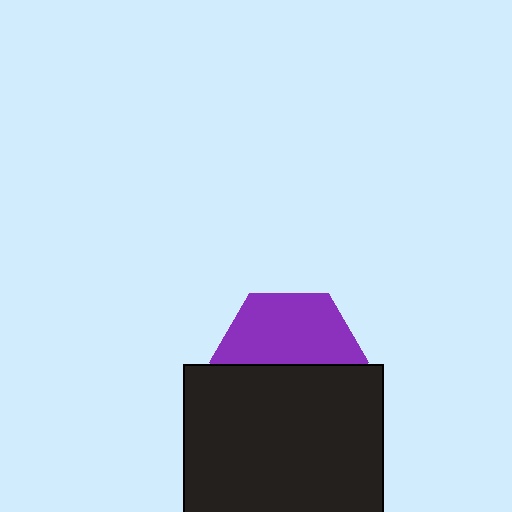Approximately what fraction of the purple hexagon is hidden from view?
Roughly 49% of the purple hexagon is hidden behind the black rectangle.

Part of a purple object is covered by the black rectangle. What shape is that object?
It is a hexagon.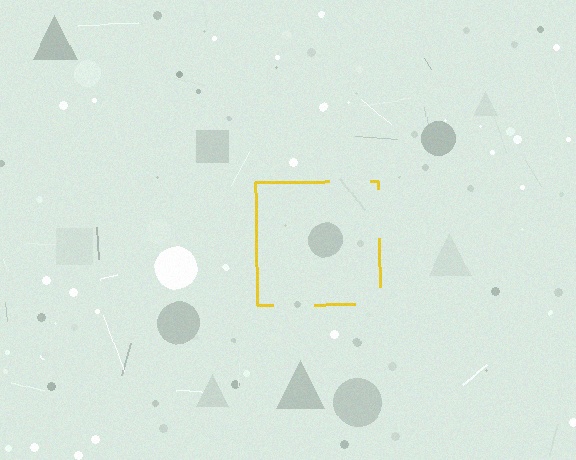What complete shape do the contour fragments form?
The contour fragments form a square.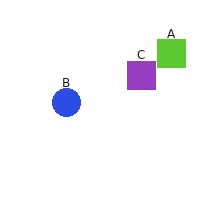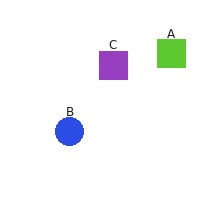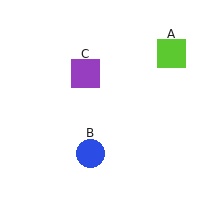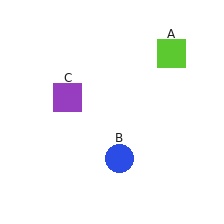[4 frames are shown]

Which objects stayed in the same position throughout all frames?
Lime square (object A) remained stationary.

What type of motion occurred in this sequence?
The blue circle (object B), purple square (object C) rotated counterclockwise around the center of the scene.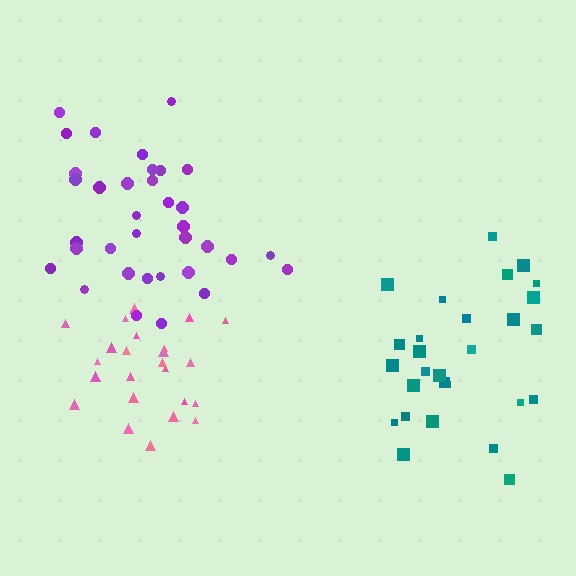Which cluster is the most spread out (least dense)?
Teal.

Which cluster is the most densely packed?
Pink.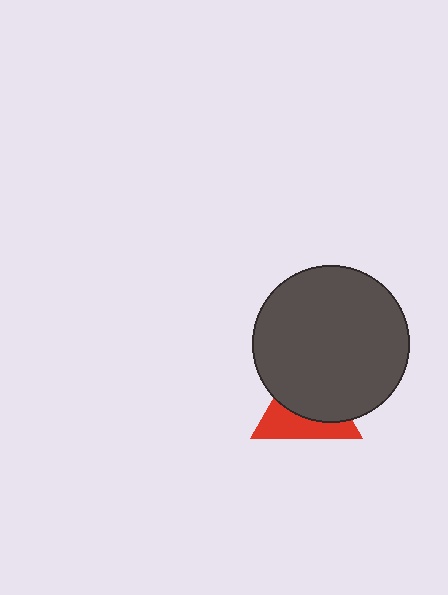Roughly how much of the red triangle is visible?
A small part of it is visible (roughly 42%).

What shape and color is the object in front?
The object in front is a dark gray circle.